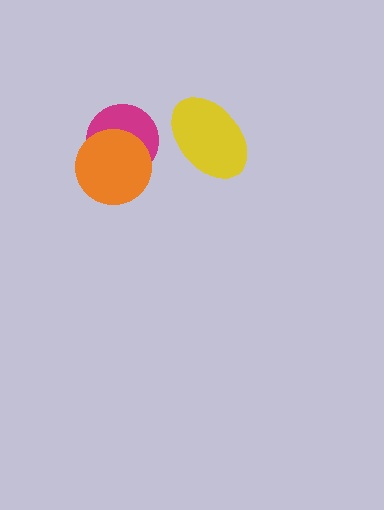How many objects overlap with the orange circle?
1 object overlaps with the orange circle.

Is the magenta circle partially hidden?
Yes, it is partially covered by another shape.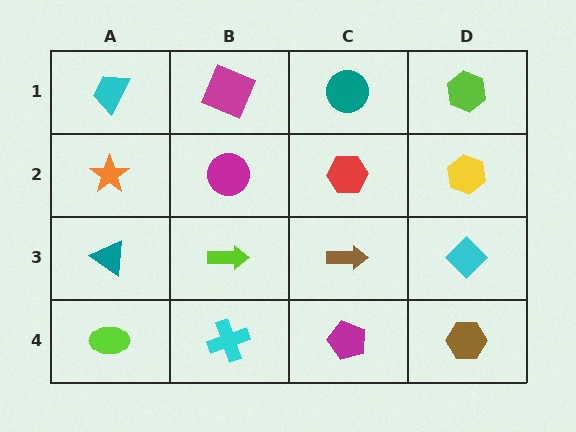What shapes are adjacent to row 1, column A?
An orange star (row 2, column A), a magenta square (row 1, column B).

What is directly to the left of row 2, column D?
A red hexagon.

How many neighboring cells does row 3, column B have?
4.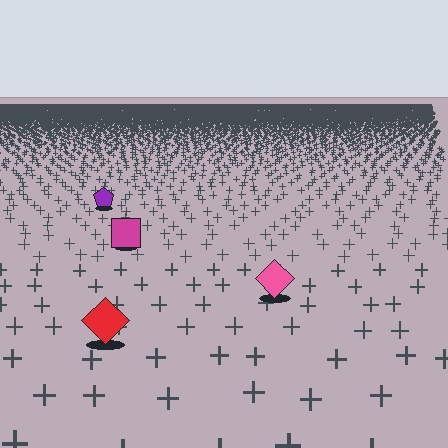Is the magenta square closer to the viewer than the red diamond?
No. The red diamond is closer — you can tell from the texture gradient: the ground texture is coarser near it.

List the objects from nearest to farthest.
From nearest to farthest: the red diamond, the pink diamond, the magenta square, the purple pentagon.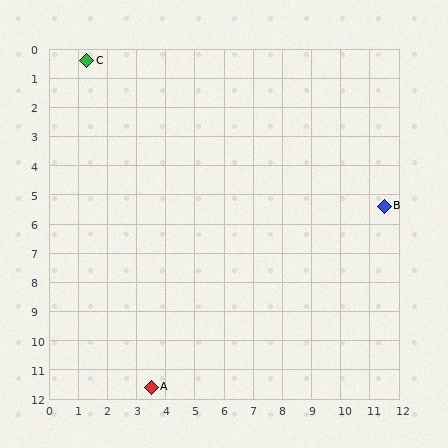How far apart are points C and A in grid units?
Points C and A are about 11.4 grid units apart.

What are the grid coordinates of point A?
Point A is at approximately (3.5, 11.6).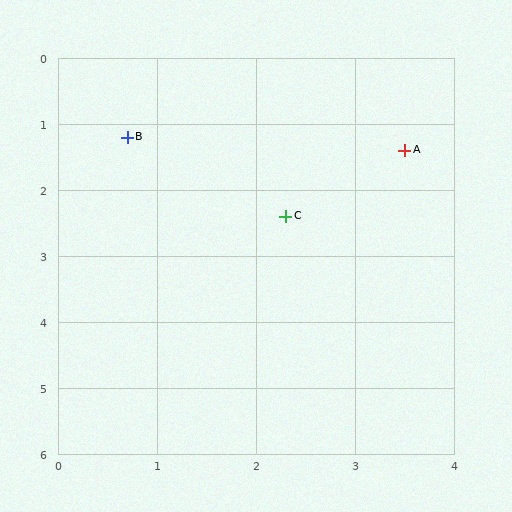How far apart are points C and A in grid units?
Points C and A are about 1.6 grid units apart.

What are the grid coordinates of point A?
Point A is at approximately (3.5, 1.4).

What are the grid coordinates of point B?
Point B is at approximately (0.7, 1.2).